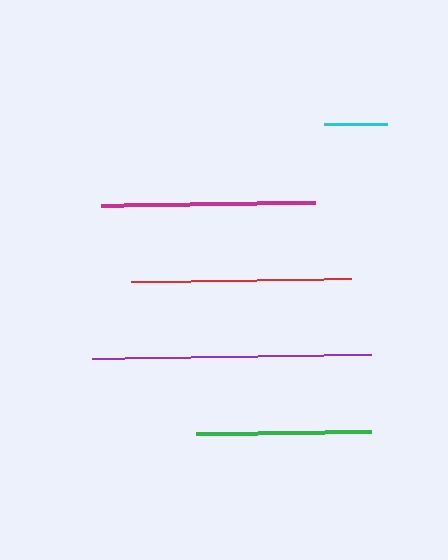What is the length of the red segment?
The red segment is approximately 220 pixels long.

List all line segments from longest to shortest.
From longest to shortest: purple, red, magenta, green, cyan.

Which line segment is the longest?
The purple line is the longest at approximately 279 pixels.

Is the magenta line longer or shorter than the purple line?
The purple line is longer than the magenta line.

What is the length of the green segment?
The green segment is approximately 175 pixels long.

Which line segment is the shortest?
The cyan line is the shortest at approximately 63 pixels.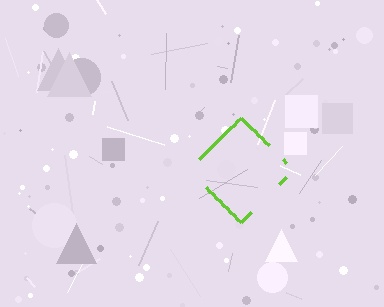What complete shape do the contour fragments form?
The contour fragments form a diamond.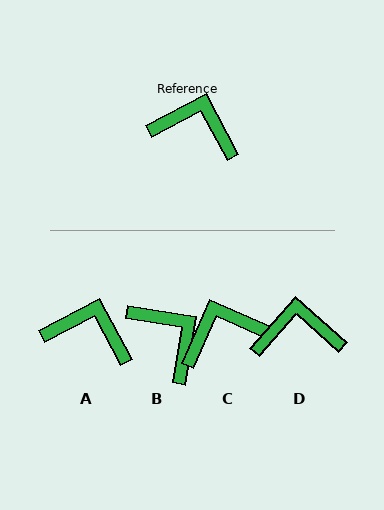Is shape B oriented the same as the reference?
No, it is off by about 37 degrees.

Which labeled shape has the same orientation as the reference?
A.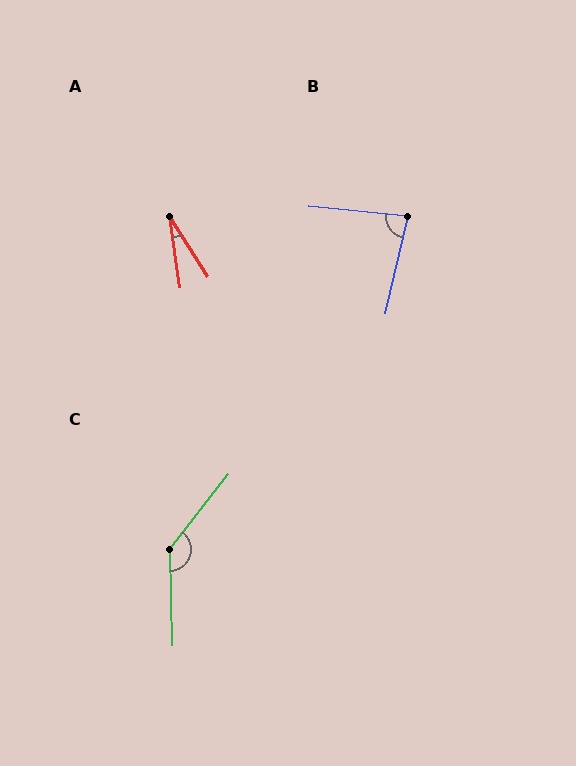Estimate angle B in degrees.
Approximately 83 degrees.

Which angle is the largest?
C, at approximately 141 degrees.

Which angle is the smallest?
A, at approximately 24 degrees.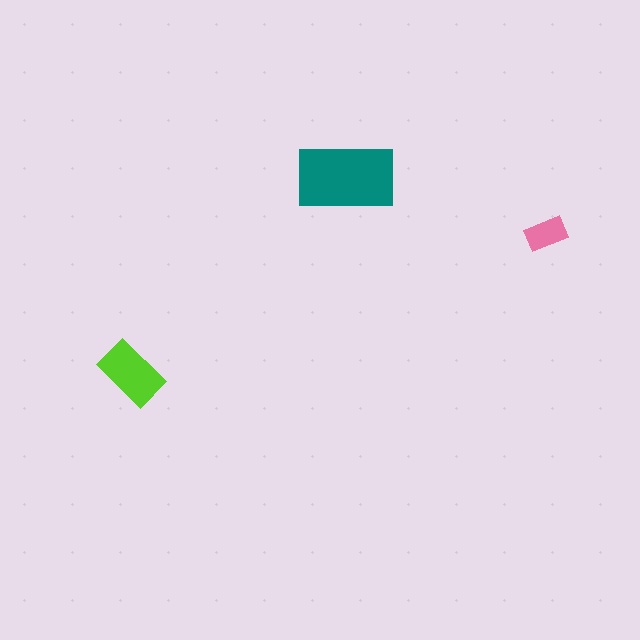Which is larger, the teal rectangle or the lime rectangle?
The teal one.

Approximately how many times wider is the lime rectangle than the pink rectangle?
About 1.5 times wider.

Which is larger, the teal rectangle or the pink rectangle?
The teal one.